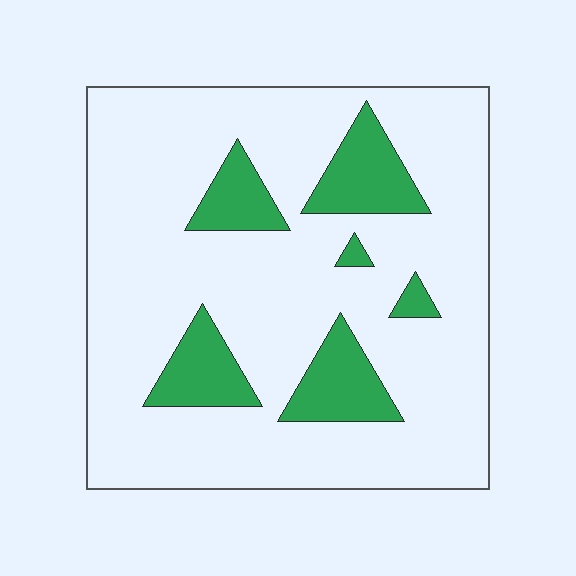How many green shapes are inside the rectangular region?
6.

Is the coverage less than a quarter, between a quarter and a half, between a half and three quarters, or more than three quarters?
Less than a quarter.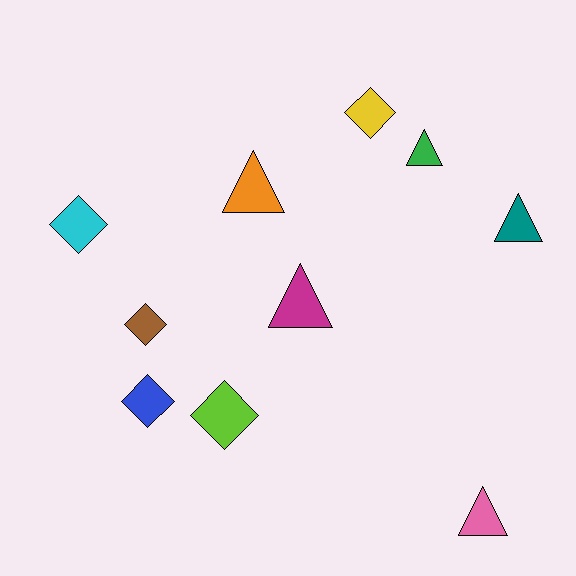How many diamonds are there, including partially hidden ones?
There are 5 diamonds.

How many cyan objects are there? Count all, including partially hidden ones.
There is 1 cyan object.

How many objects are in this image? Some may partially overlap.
There are 10 objects.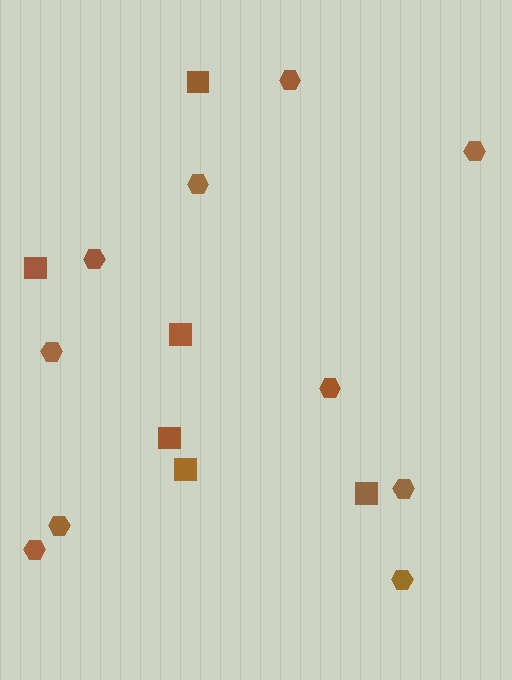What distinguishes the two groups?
There are 2 groups: one group of squares (6) and one group of hexagons (10).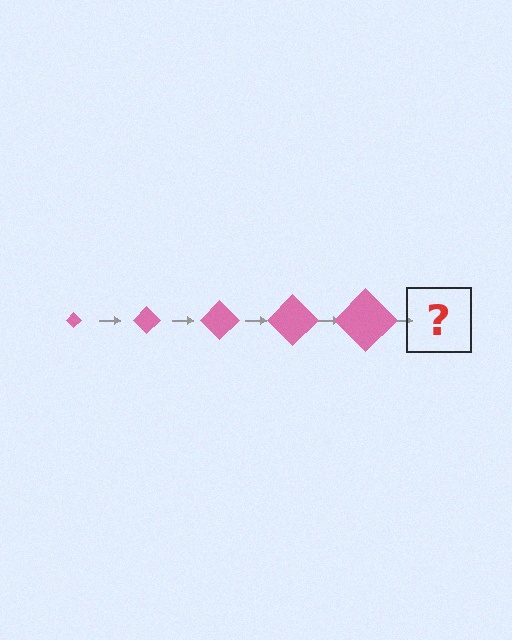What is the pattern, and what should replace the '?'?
The pattern is that the diamond gets progressively larger each step. The '?' should be a pink diamond, larger than the previous one.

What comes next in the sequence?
The next element should be a pink diamond, larger than the previous one.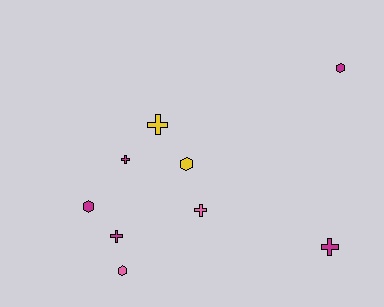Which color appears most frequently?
Magenta, with 5 objects.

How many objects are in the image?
There are 9 objects.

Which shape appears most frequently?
Cross, with 5 objects.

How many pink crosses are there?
There is 1 pink cross.